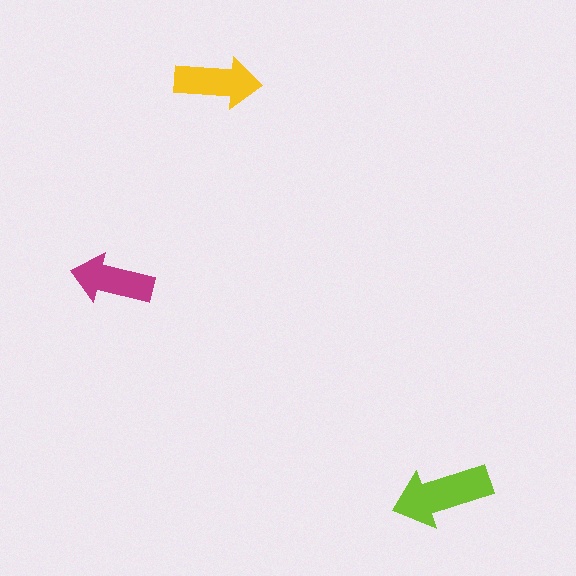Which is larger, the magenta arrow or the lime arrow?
The lime one.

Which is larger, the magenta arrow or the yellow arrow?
The yellow one.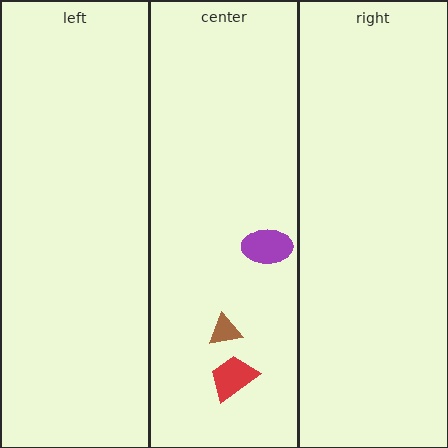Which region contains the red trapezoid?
The center region.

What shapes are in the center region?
The red trapezoid, the purple ellipse, the brown triangle.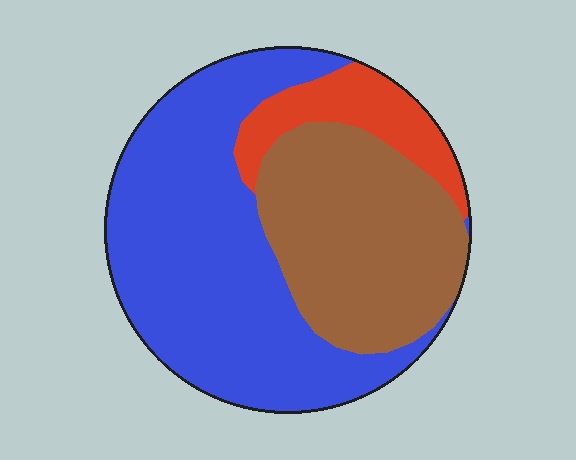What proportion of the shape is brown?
Brown covers around 35% of the shape.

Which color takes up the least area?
Red, at roughly 10%.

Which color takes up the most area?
Blue, at roughly 55%.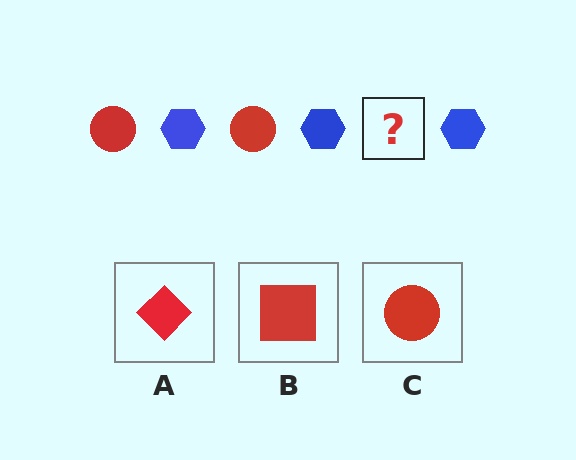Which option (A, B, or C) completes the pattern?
C.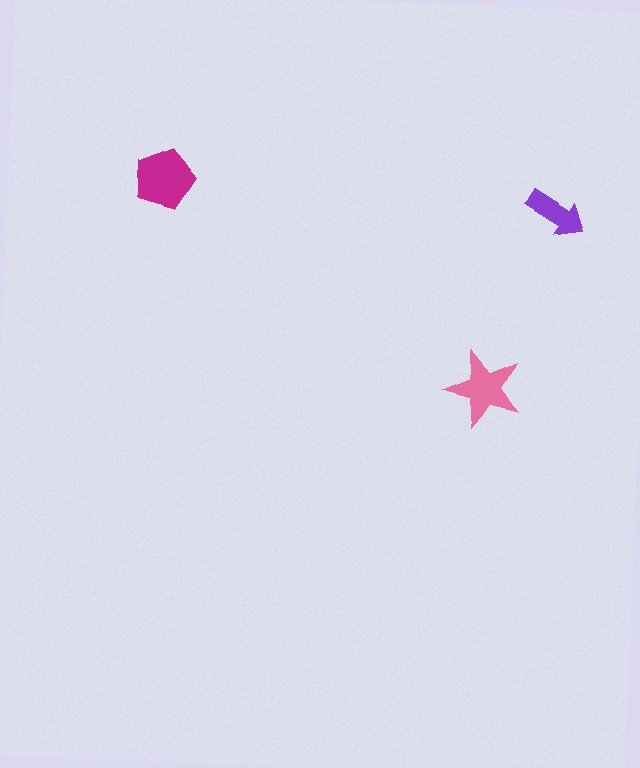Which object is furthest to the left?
The magenta pentagon is leftmost.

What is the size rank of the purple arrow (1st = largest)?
3rd.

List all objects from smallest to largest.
The purple arrow, the pink star, the magenta pentagon.